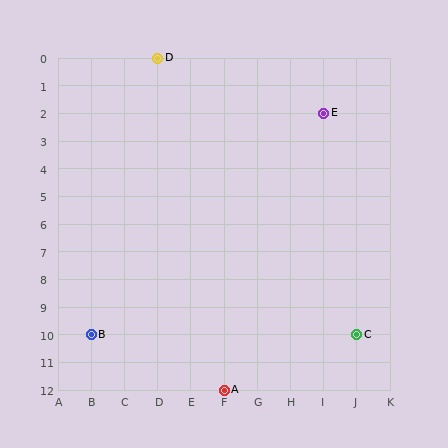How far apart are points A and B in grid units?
Points A and B are 4 columns and 2 rows apart (about 4.5 grid units diagonally).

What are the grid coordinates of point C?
Point C is at grid coordinates (J, 10).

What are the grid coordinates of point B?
Point B is at grid coordinates (B, 10).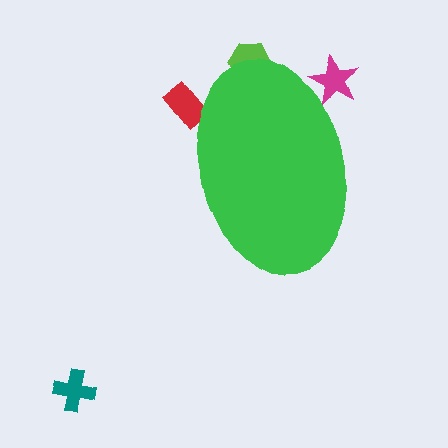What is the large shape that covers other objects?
A green ellipse.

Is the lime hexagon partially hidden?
Yes, the lime hexagon is partially hidden behind the green ellipse.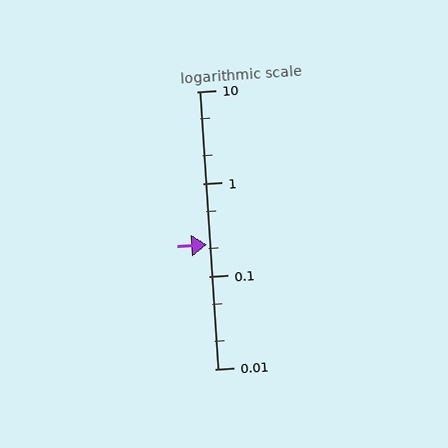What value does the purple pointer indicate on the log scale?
The pointer indicates approximately 0.22.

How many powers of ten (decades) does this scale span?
The scale spans 3 decades, from 0.01 to 10.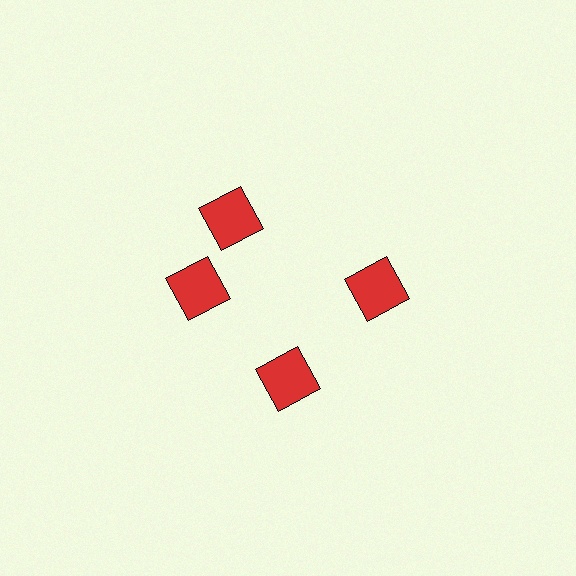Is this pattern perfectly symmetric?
No. The 4 red squares are arranged in a ring, but one element near the 12 o'clock position is rotated out of alignment along the ring, breaking the 4-fold rotational symmetry.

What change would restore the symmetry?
The symmetry would be restored by rotating it back into even spacing with its neighbors so that all 4 squares sit at equal angles and equal distance from the center.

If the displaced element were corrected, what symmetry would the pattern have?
It would have 4-fold rotational symmetry — the pattern would map onto itself every 90 degrees.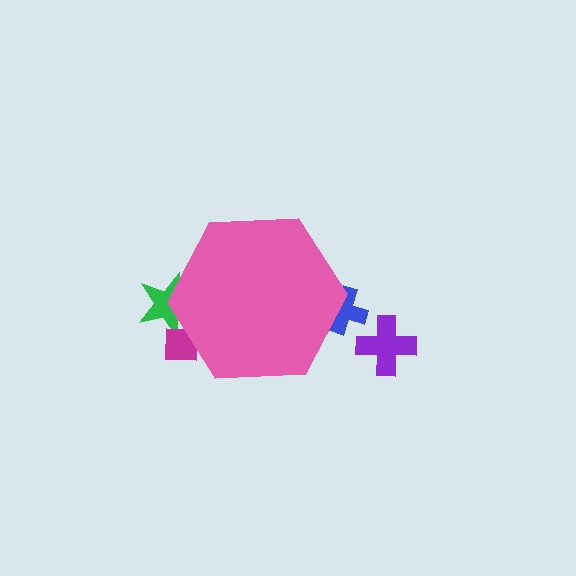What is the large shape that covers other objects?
A pink hexagon.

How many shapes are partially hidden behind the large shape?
3 shapes are partially hidden.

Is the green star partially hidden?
Yes, the green star is partially hidden behind the pink hexagon.